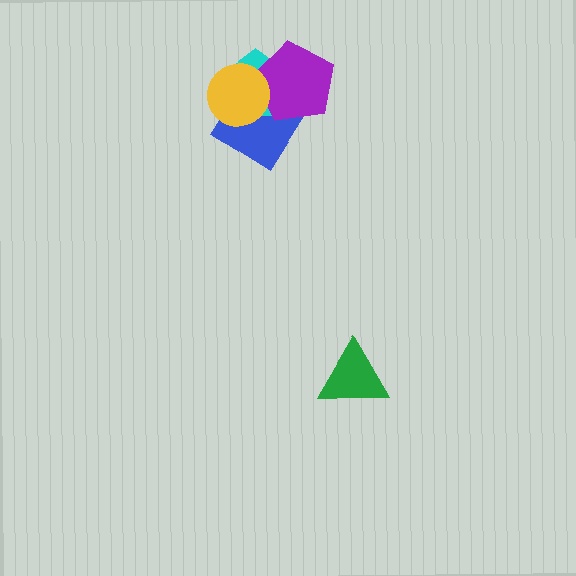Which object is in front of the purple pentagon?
The yellow circle is in front of the purple pentagon.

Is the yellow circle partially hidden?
No, no other shape covers it.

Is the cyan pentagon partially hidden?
Yes, it is partially covered by another shape.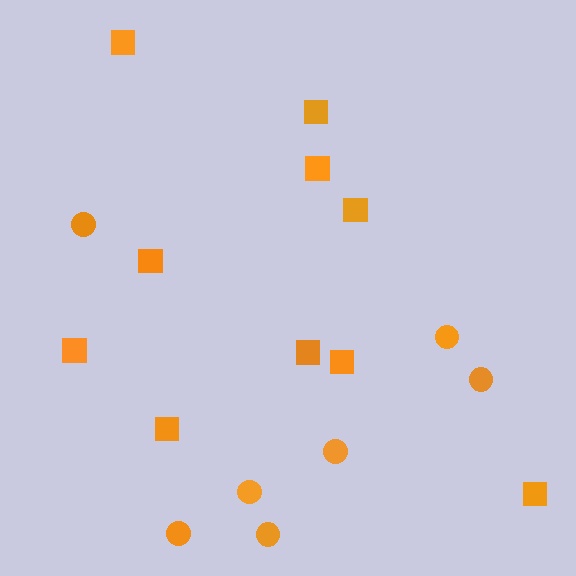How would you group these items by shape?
There are 2 groups: one group of circles (7) and one group of squares (10).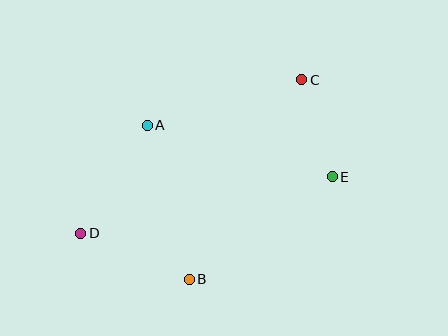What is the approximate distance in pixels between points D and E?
The distance between D and E is approximately 258 pixels.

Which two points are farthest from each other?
Points C and D are farthest from each other.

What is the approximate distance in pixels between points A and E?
The distance between A and E is approximately 192 pixels.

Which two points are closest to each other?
Points C and E are closest to each other.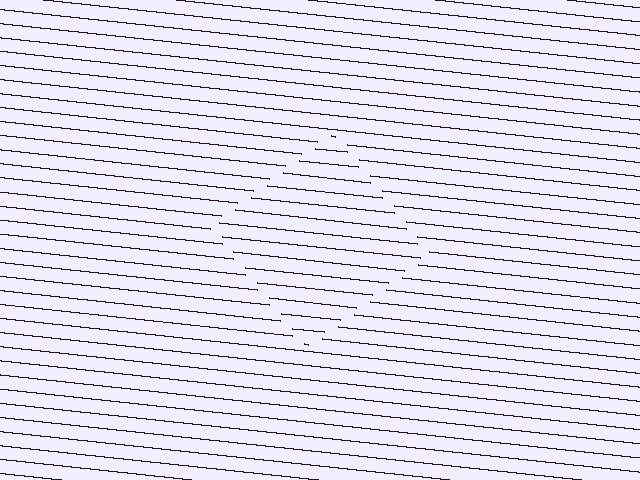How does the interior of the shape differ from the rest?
The interior of the shape contains the same grating, shifted by half a period — the contour is defined by the phase discontinuity where line-ends from the inner and outer gratings abut.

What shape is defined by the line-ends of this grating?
An illusory square. The interior of the shape contains the same grating, shifted by half a period — the contour is defined by the phase discontinuity where line-ends from the inner and outer gratings abut.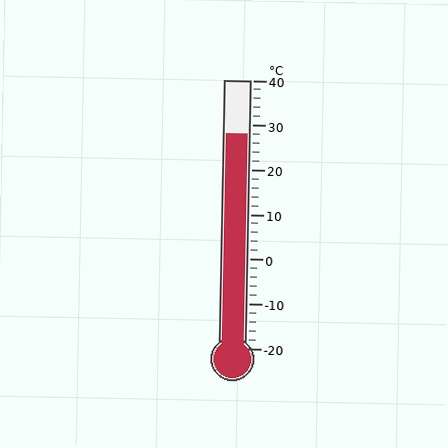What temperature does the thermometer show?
The thermometer shows approximately 28°C.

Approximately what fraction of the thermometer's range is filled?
The thermometer is filled to approximately 80% of its range.